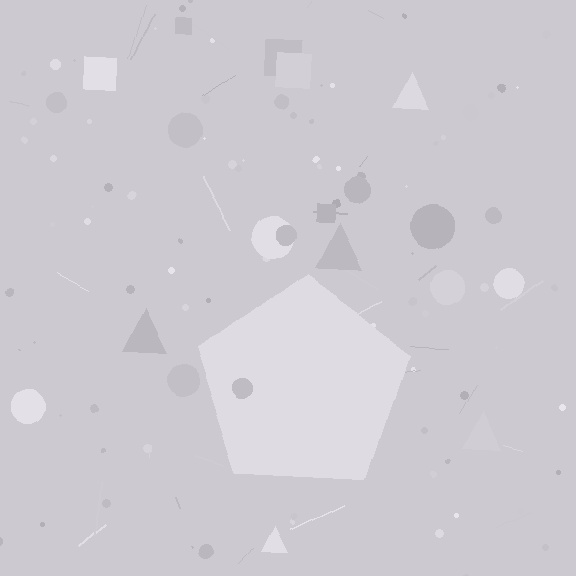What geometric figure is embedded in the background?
A pentagon is embedded in the background.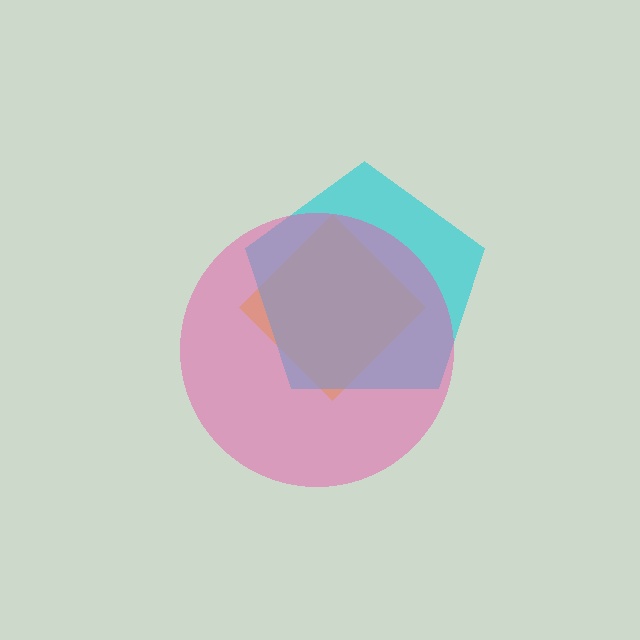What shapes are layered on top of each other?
The layered shapes are: a yellow diamond, a cyan pentagon, a pink circle.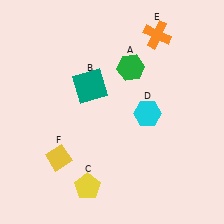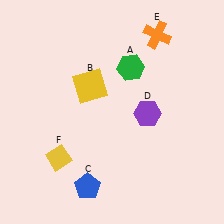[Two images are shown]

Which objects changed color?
B changed from teal to yellow. C changed from yellow to blue. D changed from cyan to purple.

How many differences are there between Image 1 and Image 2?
There are 3 differences between the two images.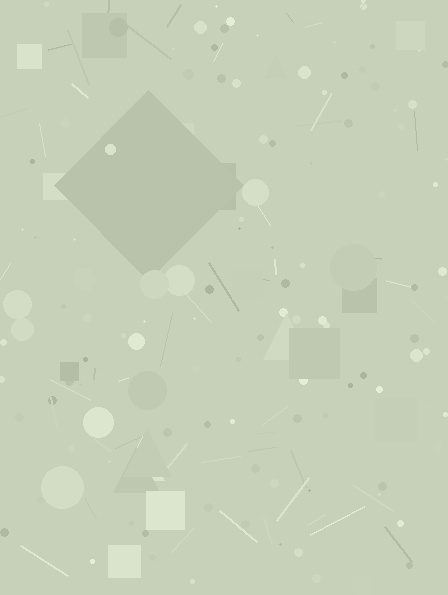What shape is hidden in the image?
A diamond is hidden in the image.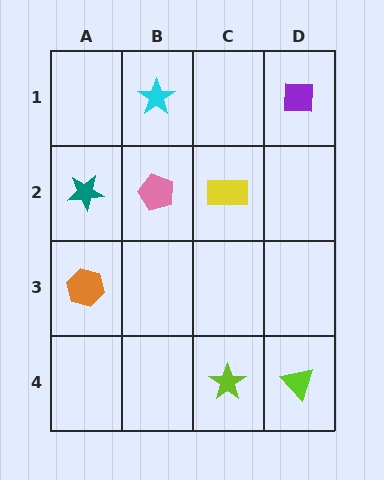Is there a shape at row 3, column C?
No, that cell is empty.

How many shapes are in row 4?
2 shapes.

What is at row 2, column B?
A pink pentagon.